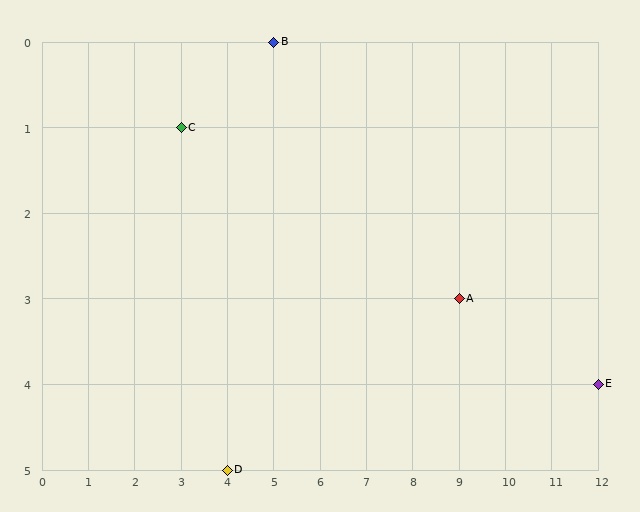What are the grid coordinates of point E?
Point E is at grid coordinates (12, 4).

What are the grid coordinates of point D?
Point D is at grid coordinates (4, 5).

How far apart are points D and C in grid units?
Points D and C are 1 column and 4 rows apart (about 4.1 grid units diagonally).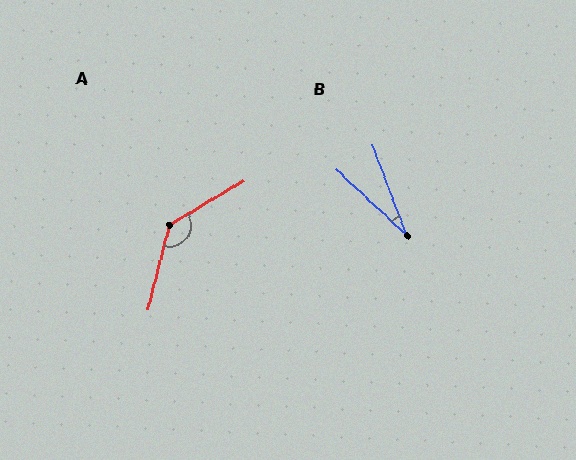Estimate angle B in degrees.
Approximately 26 degrees.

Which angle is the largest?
A, at approximately 134 degrees.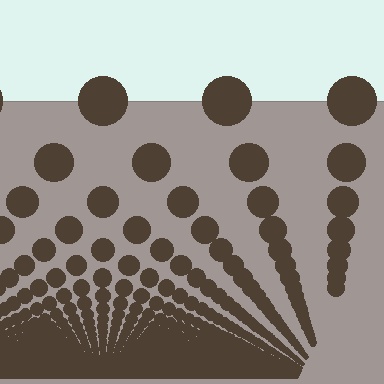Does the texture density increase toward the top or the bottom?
Density increases toward the bottom.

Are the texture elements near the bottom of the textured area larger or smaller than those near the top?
Smaller. The gradient is inverted — elements near the bottom are smaller and denser.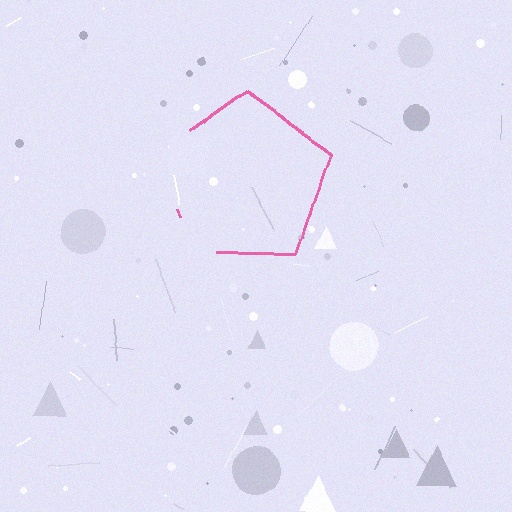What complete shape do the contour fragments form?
The contour fragments form a pentagon.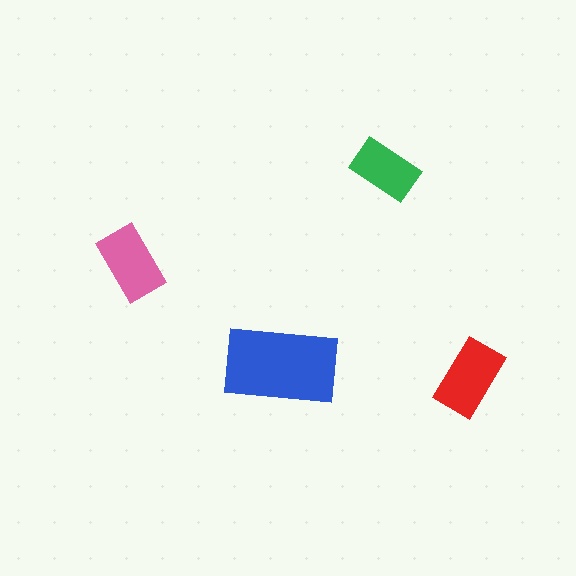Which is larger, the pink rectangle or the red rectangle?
The red one.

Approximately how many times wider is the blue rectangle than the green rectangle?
About 1.5 times wider.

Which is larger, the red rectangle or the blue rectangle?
The blue one.